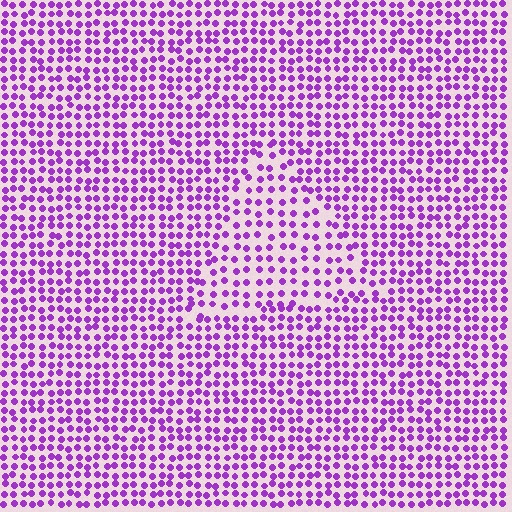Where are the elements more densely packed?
The elements are more densely packed outside the triangle boundary.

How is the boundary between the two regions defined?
The boundary is defined by a change in element density (approximately 1.6x ratio). All elements are the same color, size, and shape.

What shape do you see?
I see a triangle.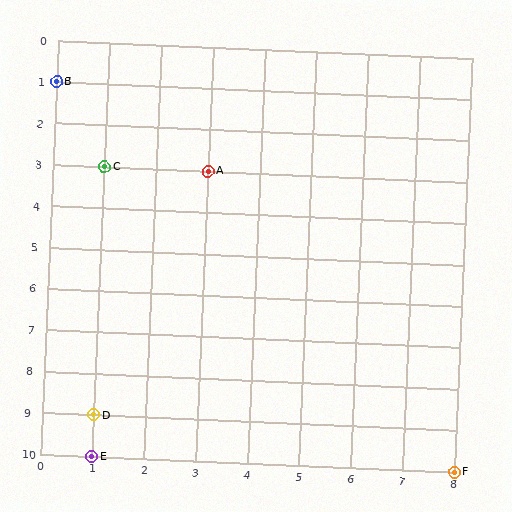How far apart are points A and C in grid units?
Points A and C are 2 columns apart.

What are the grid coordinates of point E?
Point E is at grid coordinates (1, 10).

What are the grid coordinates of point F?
Point F is at grid coordinates (8, 10).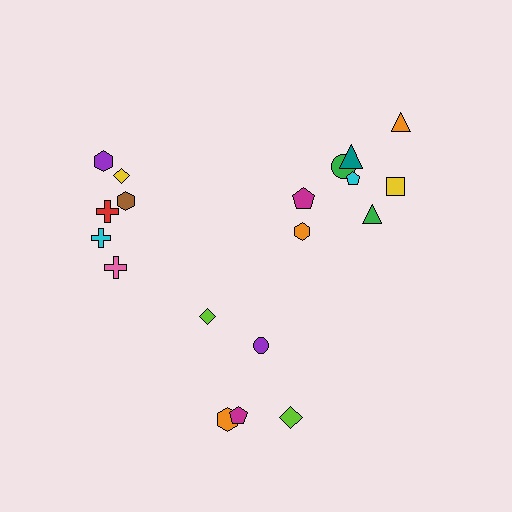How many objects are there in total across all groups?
There are 19 objects.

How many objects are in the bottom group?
There are 5 objects.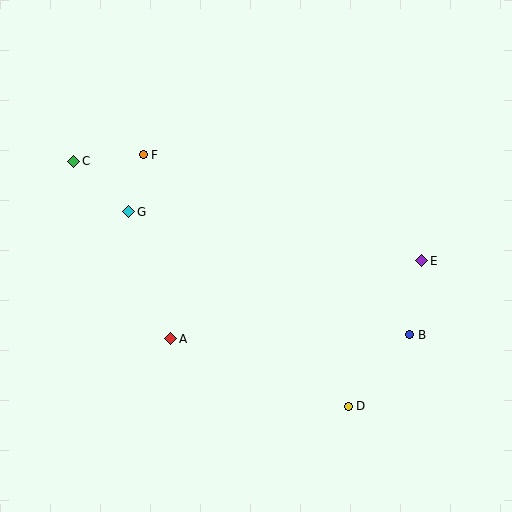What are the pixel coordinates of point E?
Point E is at (422, 261).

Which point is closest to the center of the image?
Point A at (171, 339) is closest to the center.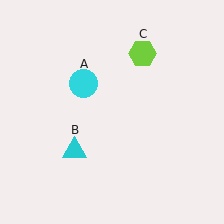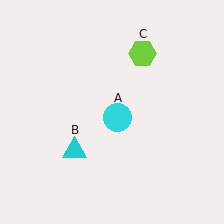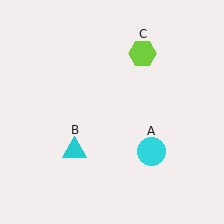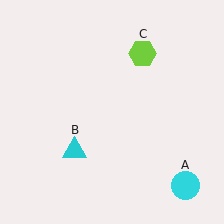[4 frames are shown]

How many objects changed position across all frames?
1 object changed position: cyan circle (object A).